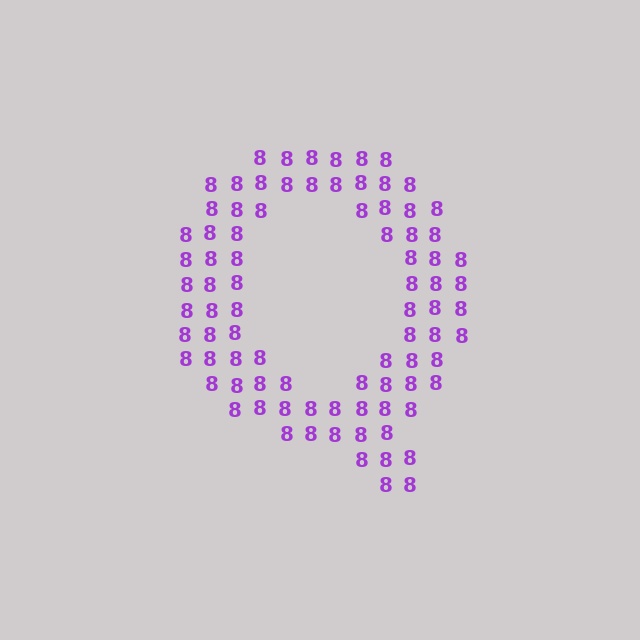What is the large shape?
The large shape is the letter Q.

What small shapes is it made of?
It is made of small digit 8's.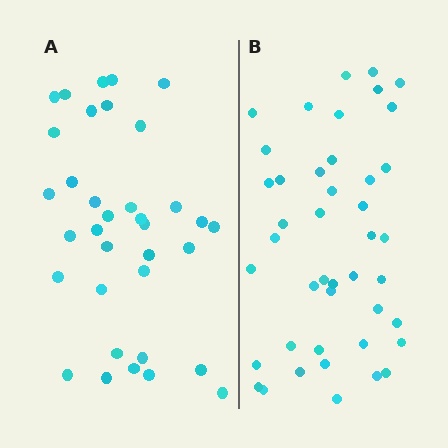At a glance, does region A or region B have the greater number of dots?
Region B (the right region) has more dots.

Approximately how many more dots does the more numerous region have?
Region B has roughly 8 or so more dots than region A.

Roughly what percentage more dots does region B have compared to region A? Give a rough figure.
About 25% more.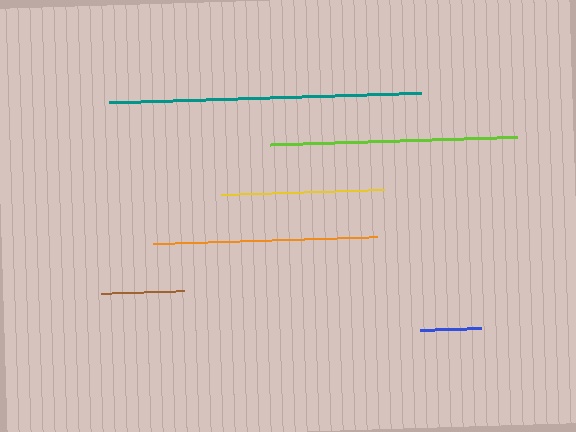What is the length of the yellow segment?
The yellow segment is approximately 163 pixels long.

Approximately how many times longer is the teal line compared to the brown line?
The teal line is approximately 3.8 times the length of the brown line.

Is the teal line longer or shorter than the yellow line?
The teal line is longer than the yellow line.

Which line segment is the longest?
The teal line is the longest at approximately 312 pixels.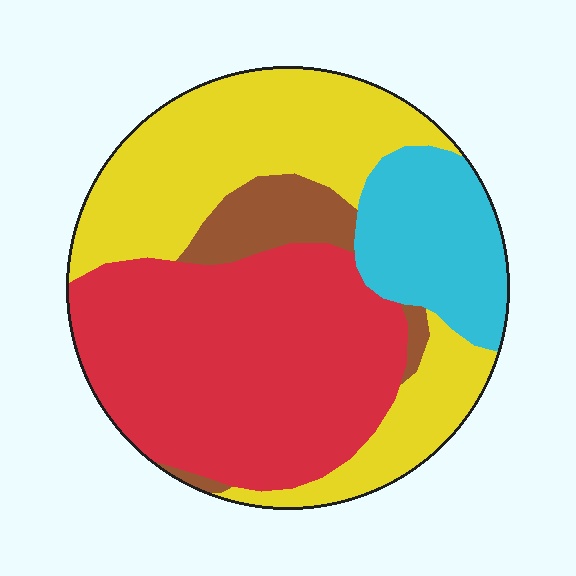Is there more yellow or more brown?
Yellow.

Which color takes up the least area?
Brown, at roughly 10%.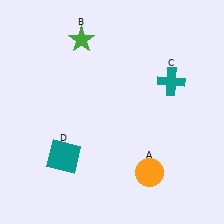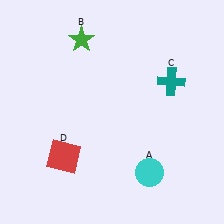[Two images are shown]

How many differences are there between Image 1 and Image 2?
There are 2 differences between the two images.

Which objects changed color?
A changed from orange to cyan. D changed from teal to red.